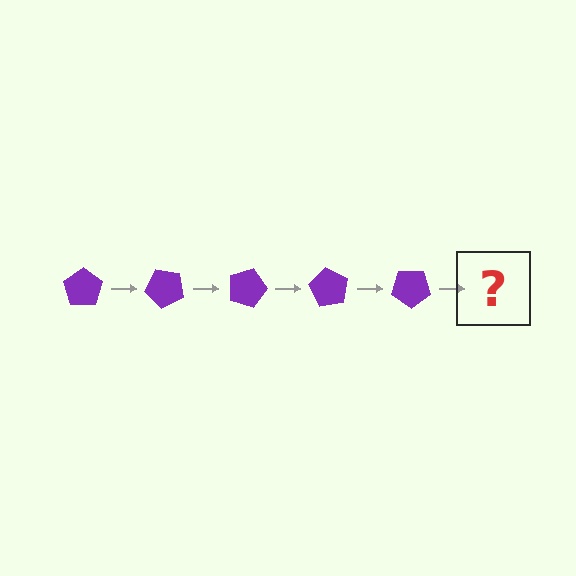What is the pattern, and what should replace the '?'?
The pattern is that the pentagon rotates 45 degrees each step. The '?' should be a purple pentagon rotated 225 degrees.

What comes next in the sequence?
The next element should be a purple pentagon rotated 225 degrees.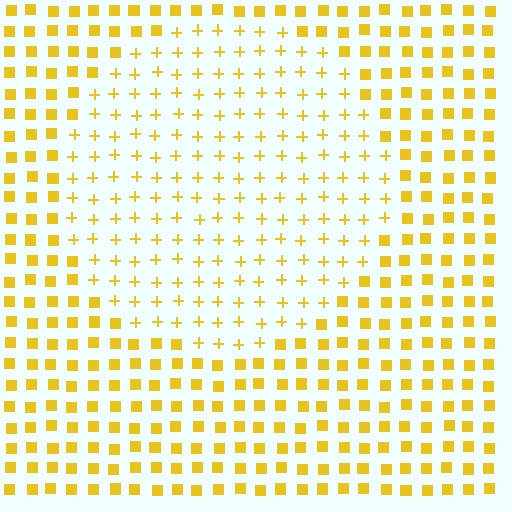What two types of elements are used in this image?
The image uses plus signs inside the circle region and squares outside it.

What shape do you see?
I see a circle.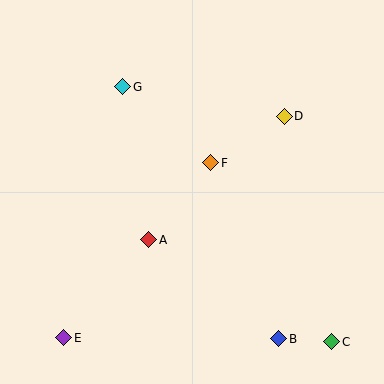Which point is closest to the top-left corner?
Point G is closest to the top-left corner.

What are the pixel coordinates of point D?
Point D is at (284, 116).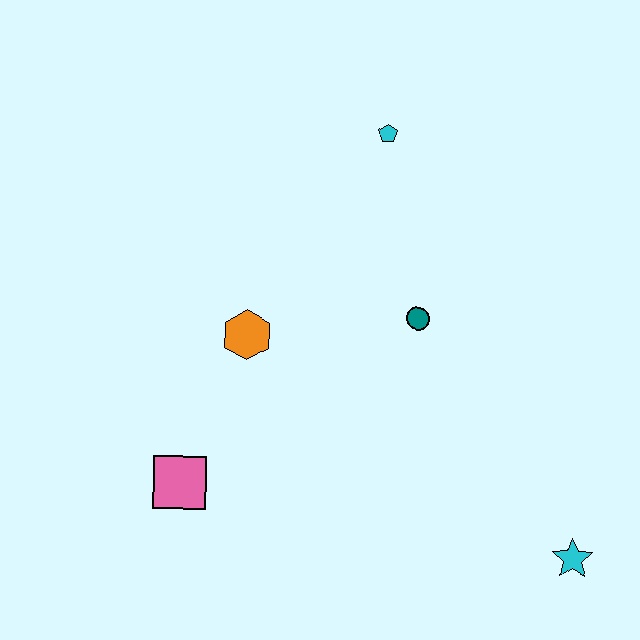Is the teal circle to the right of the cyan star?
No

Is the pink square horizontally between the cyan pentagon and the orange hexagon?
No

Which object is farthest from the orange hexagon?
The cyan star is farthest from the orange hexagon.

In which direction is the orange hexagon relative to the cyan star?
The orange hexagon is to the left of the cyan star.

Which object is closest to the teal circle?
The orange hexagon is closest to the teal circle.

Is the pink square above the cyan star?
Yes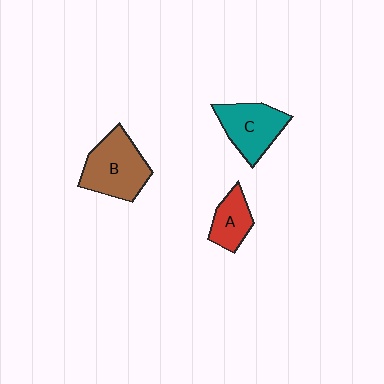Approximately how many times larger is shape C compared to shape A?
Approximately 1.5 times.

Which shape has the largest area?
Shape B (brown).